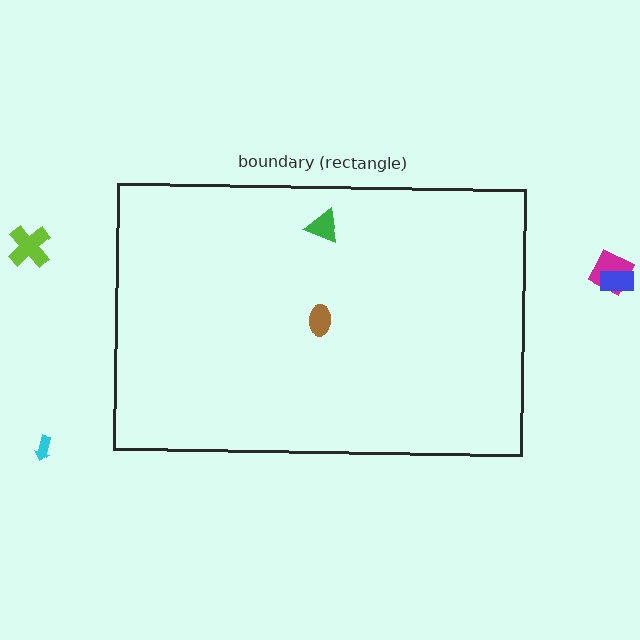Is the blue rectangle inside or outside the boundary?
Outside.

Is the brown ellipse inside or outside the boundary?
Inside.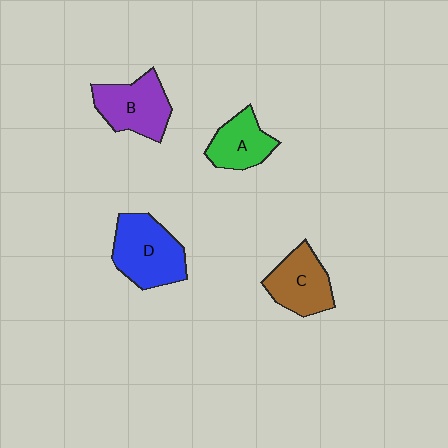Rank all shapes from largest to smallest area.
From largest to smallest: D (blue), B (purple), C (brown), A (green).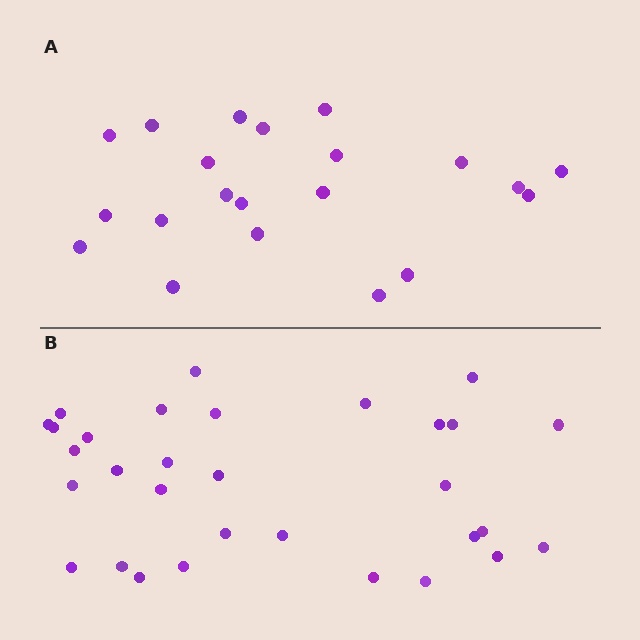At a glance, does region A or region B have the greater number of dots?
Region B (the bottom region) has more dots.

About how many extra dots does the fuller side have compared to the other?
Region B has roughly 10 or so more dots than region A.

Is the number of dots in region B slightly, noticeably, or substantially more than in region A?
Region B has substantially more. The ratio is roughly 1.5 to 1.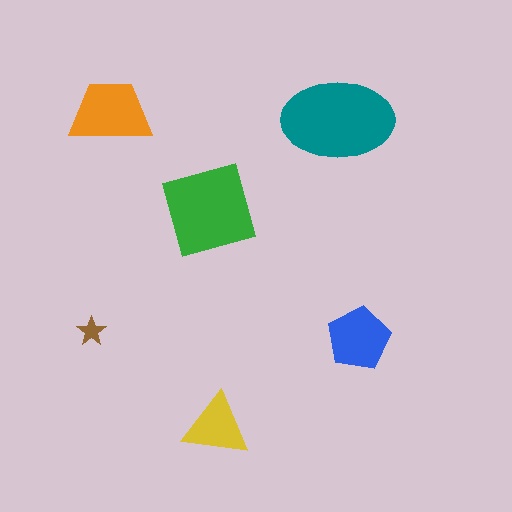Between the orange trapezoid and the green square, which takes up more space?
The green square.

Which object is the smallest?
The brown star.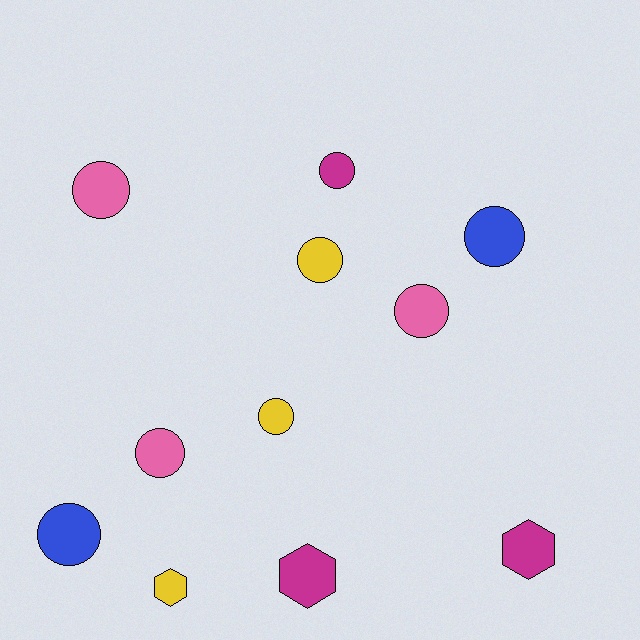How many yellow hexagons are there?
There is 1 yellow hexagon.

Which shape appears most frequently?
Circle, with 8 objects.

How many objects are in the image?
There are 11 objects.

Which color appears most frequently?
Yellow, with 3 objects.